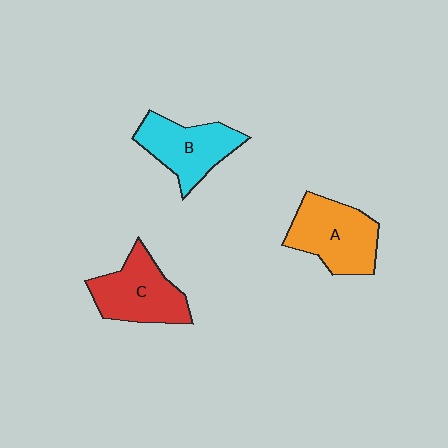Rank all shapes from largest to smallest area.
From largest to smallest: A (orange), C (red), B (cyan).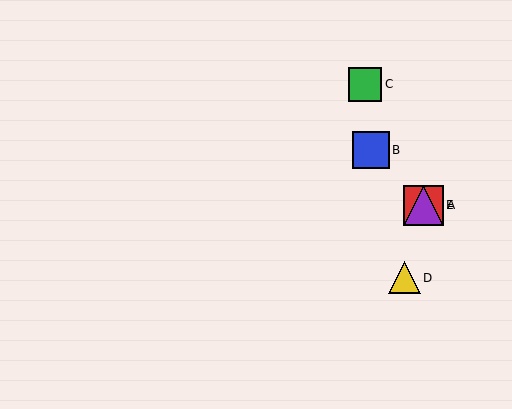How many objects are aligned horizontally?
2 objects (A, E) are aligned horizontally.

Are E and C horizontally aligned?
No, E is at y≈205 and C is at y≈84.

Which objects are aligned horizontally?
Objects A, E are aligned horizontally.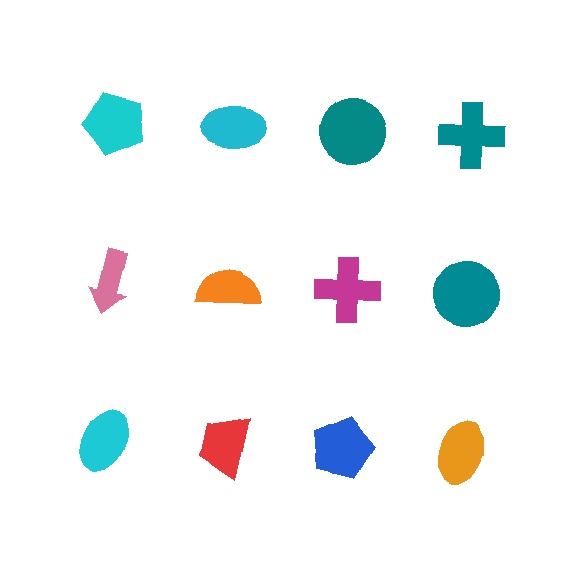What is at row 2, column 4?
A teal circle.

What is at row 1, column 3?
A teal circle.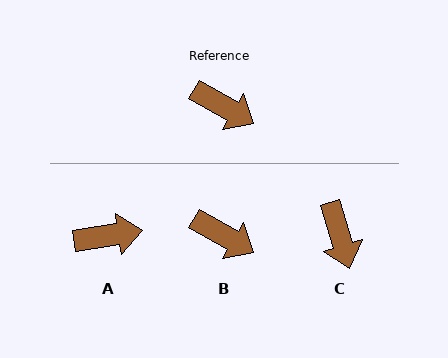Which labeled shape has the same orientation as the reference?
B.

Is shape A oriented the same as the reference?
No, it is off by about 38 degrees.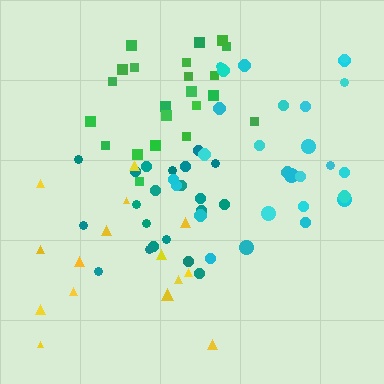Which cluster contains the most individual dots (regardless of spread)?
Cyan (27).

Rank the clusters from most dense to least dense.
teal, green, cyan, yellow.